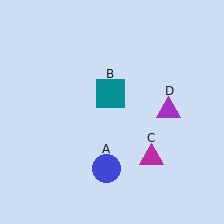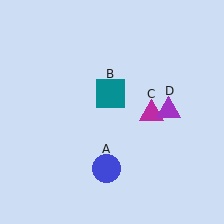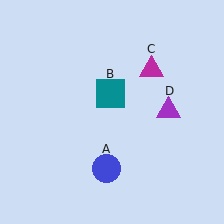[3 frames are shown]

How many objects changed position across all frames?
1 object changed position: magenta triangle (object C).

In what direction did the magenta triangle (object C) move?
The magenta triangle (object C) moved up.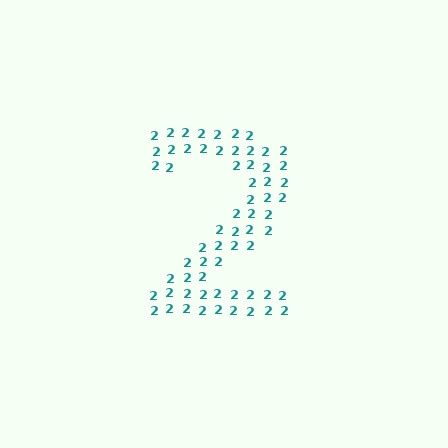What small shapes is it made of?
It is made of small digit 2's.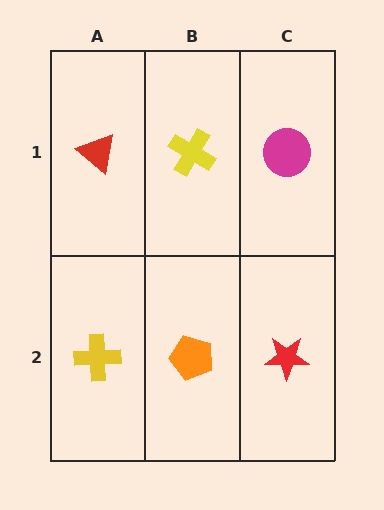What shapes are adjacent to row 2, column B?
A yellow cross (row 1, column B), a yellow cross (row 2, column A), a red star (row 2, column C).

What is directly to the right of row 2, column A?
An orange pentagon.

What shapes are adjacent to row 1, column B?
An orange pentagon (row 2, column B), a red triangle (row 1, column A), a magenta circle (row 1, column C).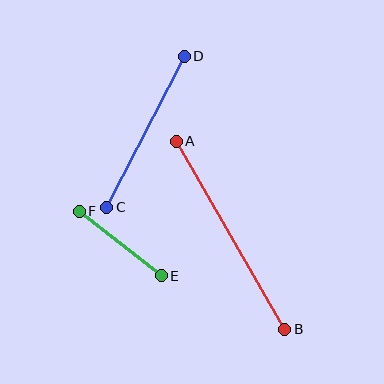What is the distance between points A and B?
The distance is approximately 217 pixels.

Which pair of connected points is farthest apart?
Points A and B are farthest apart.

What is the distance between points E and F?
The distance is approximately 104 pixels.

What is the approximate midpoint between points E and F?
The midpoint is at approximately (120, 243) pixels.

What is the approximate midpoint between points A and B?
The midpoint is at approximately (231, 235) pixels.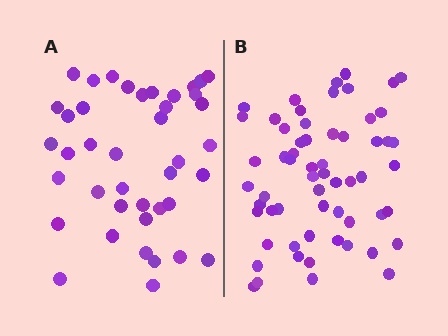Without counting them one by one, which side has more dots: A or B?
Region B (the right region) has more dots.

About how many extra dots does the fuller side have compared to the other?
Region B has approximately 20 more dots than region A.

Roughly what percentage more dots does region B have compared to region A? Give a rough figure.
About 45% more.